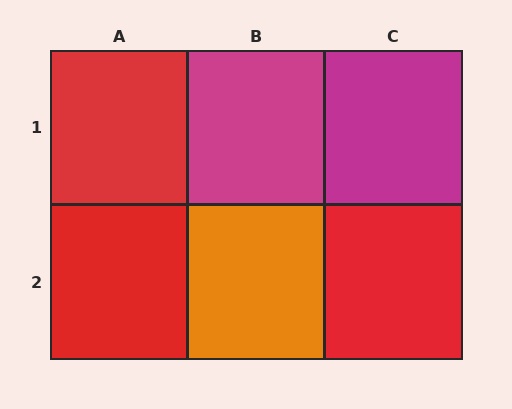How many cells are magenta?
2 cells are magenta.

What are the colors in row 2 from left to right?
Red, orange, red.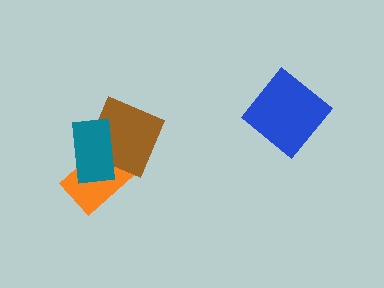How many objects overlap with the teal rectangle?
2 objects overlap with the teal rectangle.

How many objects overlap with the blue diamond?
0 objects overlap with the blue diamond.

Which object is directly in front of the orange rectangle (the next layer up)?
The brown diamond is directly in front of the orange rectangle.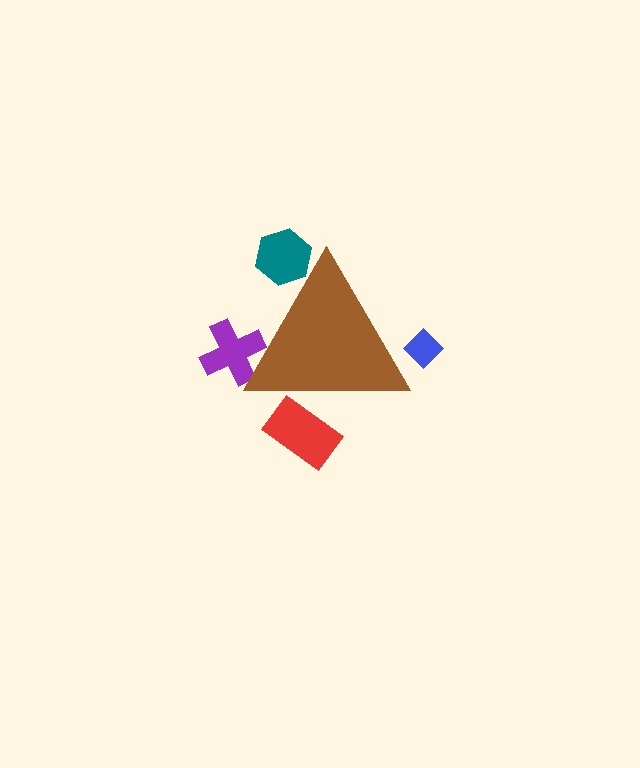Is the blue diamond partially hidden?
Yes, the blue diamond is partially hidden behind the brown triangle.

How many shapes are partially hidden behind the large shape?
4 shapes are partially hidden.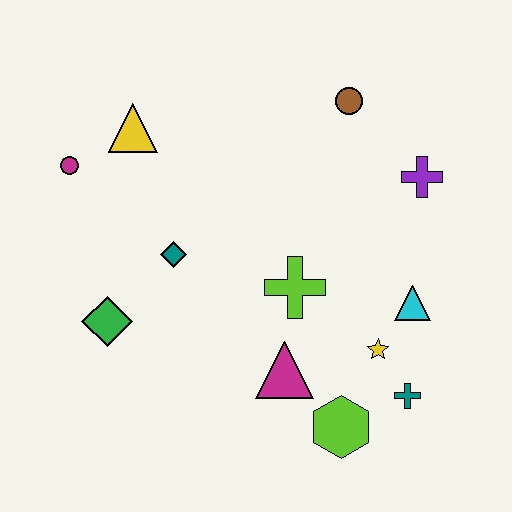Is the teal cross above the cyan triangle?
No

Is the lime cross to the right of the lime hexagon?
No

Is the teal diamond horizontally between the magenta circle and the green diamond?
No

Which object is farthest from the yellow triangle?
The teal cross is farthest from the yellow triangle.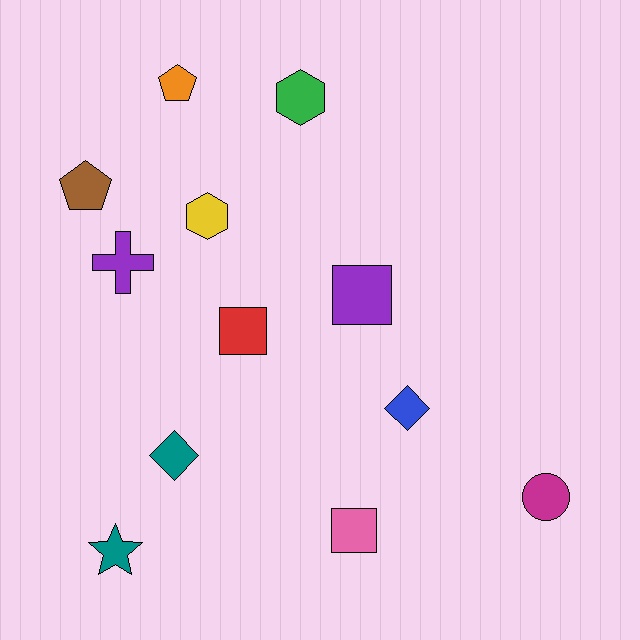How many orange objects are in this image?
There is 1 orange object.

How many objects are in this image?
There are 12 objects.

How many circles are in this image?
There is 1 circle.